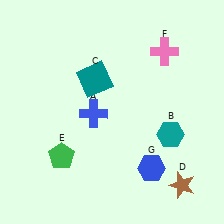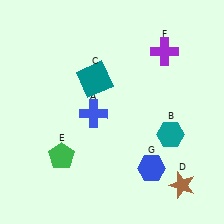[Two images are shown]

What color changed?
The cross (F) changed from pink in Image 1 to purple in Image 2.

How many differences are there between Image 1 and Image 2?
There is 1 difference between the two images.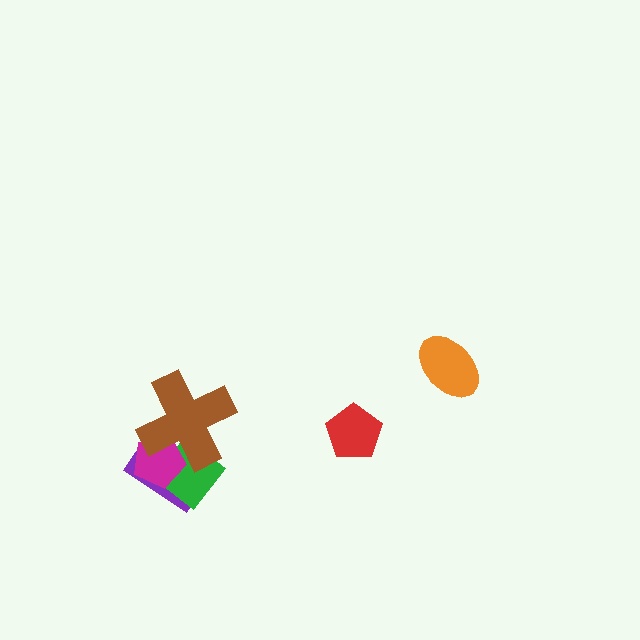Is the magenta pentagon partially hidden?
Yes, it is partially covered by another shape.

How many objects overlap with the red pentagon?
0 objects overlap with the red pentagon.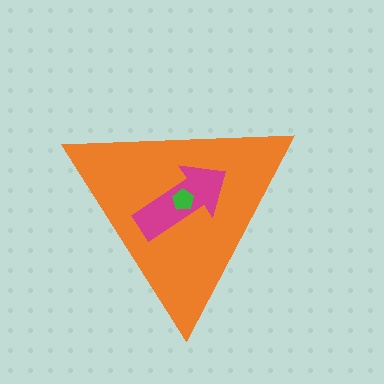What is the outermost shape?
The orange triangle.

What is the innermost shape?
The green pentagon.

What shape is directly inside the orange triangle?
The magenta arrow.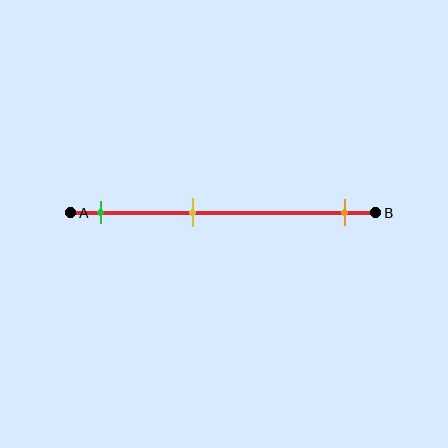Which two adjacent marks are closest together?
The green and yellow marks are the closest adjacent pair.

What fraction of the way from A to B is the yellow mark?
The yellow mark is approximately 40% (0.4) of the way from A to B.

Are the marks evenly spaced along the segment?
No, the marks are not evenly spaced.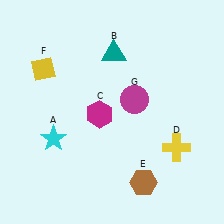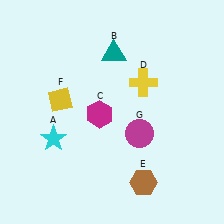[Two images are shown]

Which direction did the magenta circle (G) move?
The magenta circle (G) moved down.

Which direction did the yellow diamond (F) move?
The yellow diamond (F) moved down.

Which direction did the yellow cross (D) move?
The yellow cross (D) moved up.